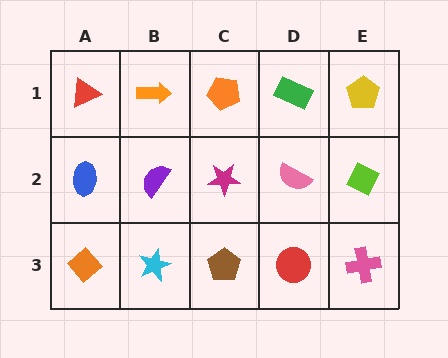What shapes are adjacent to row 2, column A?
A red triangle (row 1, column A), an orange diamond (row 3, column A), a purple semicircle (row 2, column B).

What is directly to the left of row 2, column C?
A purple semicircle.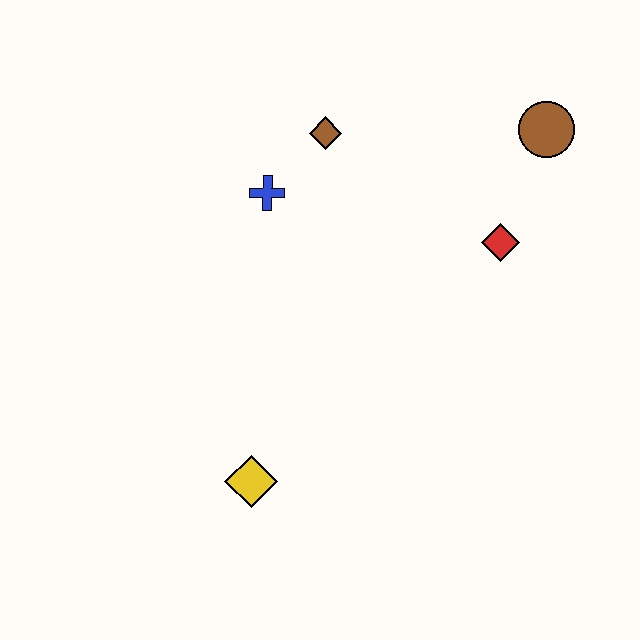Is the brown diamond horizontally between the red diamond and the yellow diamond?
Yes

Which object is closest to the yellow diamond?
The blue cross is closest to the yellow diamond.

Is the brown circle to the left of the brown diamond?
No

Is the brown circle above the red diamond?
Yes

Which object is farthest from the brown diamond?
The yellow diamond is farthest from the brown diamond.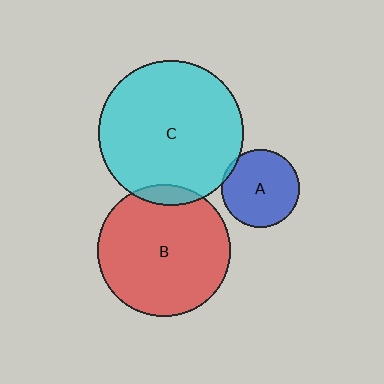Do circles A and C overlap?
Yes.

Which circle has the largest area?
Circle C (cyan).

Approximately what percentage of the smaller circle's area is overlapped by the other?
Approximately 5%.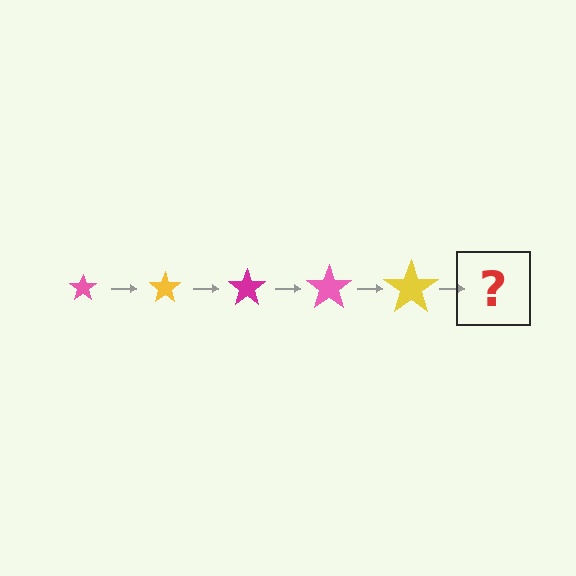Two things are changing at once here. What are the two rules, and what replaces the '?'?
The two rules are that the star grows larger each step and the color cycles through pink, yellow, and magenta. The '?' should be a magenta star, larger than the previous one.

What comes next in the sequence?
The next element should be a magenta star, larger than the previous one.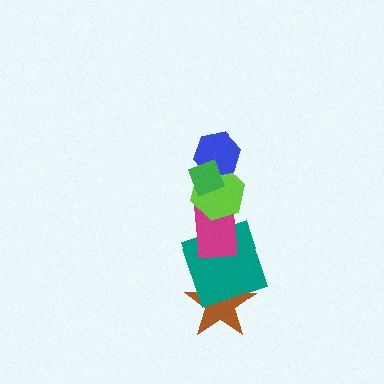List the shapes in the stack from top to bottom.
From top to bottom: the green diamond, the blue hexagon, the lime hexagon, the magenta rectangle, the teal square, the brown star.